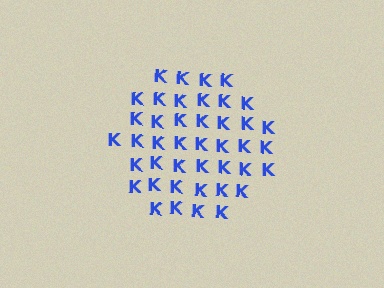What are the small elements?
The small elements are letter K's.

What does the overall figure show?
The overall figure shows a hexagon.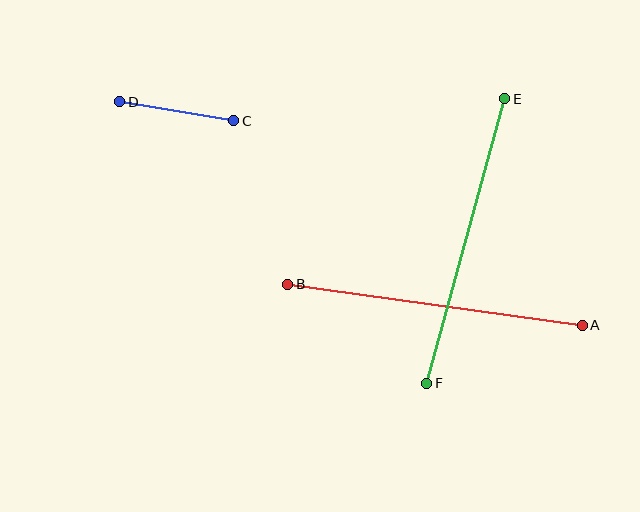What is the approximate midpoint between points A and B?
The midpoint is at approximately (435, 305) pixels.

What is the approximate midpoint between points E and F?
The midpoint is at approximately (466, 241) pixels.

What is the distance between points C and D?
The distance is approximately 116 pixels.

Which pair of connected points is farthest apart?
Points A and B are farthest apart.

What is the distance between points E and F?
The distance is approximately 295 pixels.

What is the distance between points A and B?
The distance is approximately 297 pixels.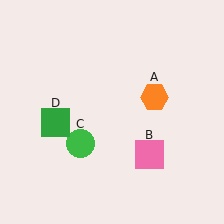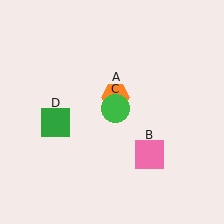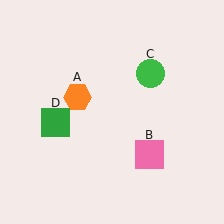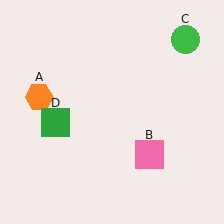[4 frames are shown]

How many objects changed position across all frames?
2 objects changed position: orange hexagon (object A), green circle (object C).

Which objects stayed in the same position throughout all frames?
Pink square (object B) and green square (object D) remained stationary.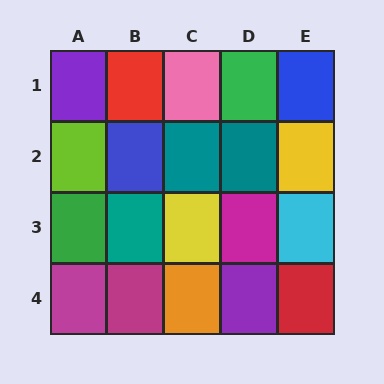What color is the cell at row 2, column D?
Teal.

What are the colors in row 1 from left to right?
Purple, red, pink, green, blue.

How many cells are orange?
1 cell is orange.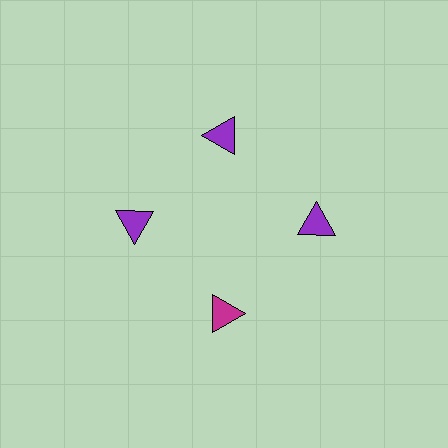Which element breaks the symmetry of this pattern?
The magenta triangle at roughly the 6 o'clock position breaks the symmetry. All other shapes are purple triangles.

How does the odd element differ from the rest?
It has a different color: magenta instead of purple.